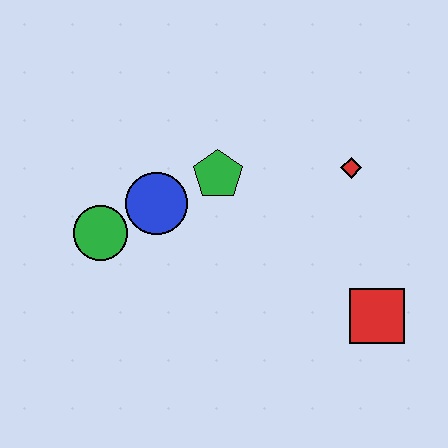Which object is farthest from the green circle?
The red square is farthest from the green circle.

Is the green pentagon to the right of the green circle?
Yes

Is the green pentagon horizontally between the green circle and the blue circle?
No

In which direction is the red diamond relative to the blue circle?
The red diamond is to the right of the blue circle.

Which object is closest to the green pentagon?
The blue circle is closest to the green pentagon.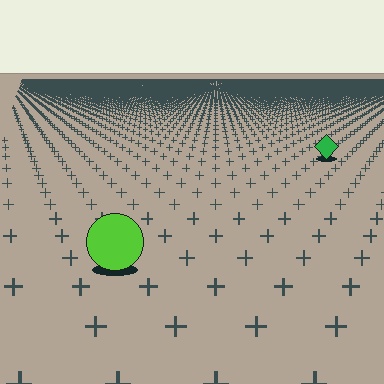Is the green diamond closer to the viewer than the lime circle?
No. The lime circle is closer — you can tell from the texture gradient: the ground texture is coarser near it.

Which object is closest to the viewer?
The lime circle is closest. The texture marks near it are larger and more spread out.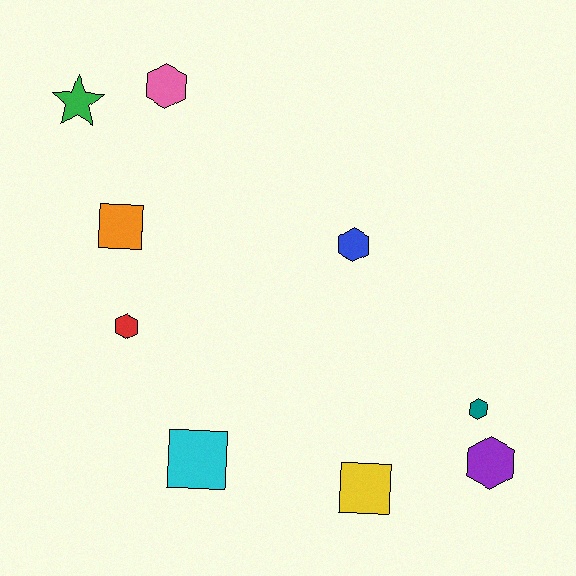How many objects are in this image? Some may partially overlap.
There are 9 objects.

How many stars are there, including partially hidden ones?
There is 1 star.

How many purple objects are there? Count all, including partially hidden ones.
There is 1 purple object.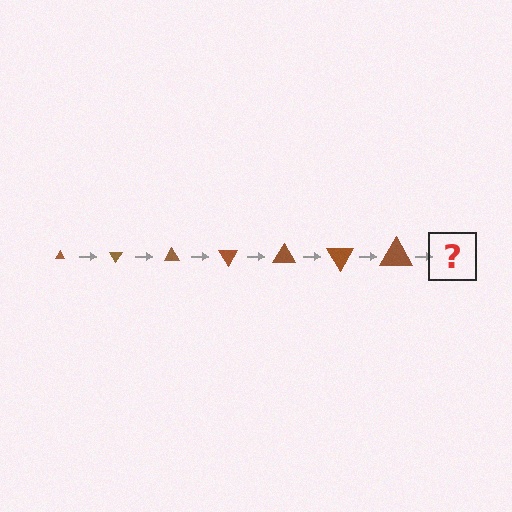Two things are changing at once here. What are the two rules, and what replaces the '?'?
The two rules are that the triangle grows larger each step and it rotates 60 degrees each step. The '?' should be a triangle, larger than the previous one and rotated 420 degrees from the start.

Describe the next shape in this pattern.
It should be a triangle, larger than the previous one and rotated 420 degrees from the start.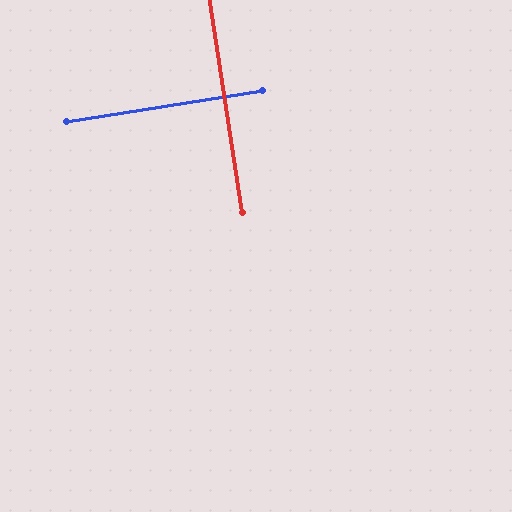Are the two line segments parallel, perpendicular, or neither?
Perpendicular — they meet at approximately 90°.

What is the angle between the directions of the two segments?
Approximately 90 degrees.